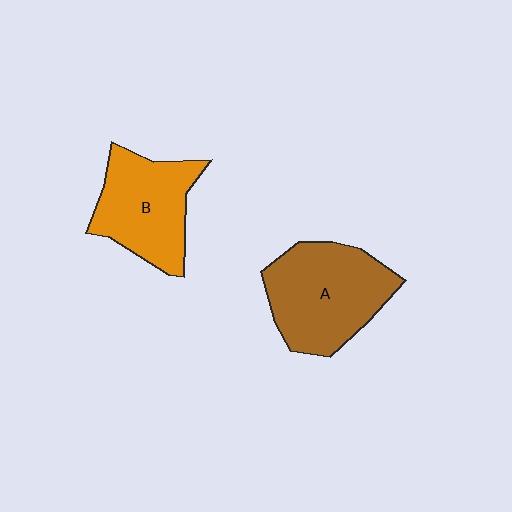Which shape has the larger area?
Shape A (brown).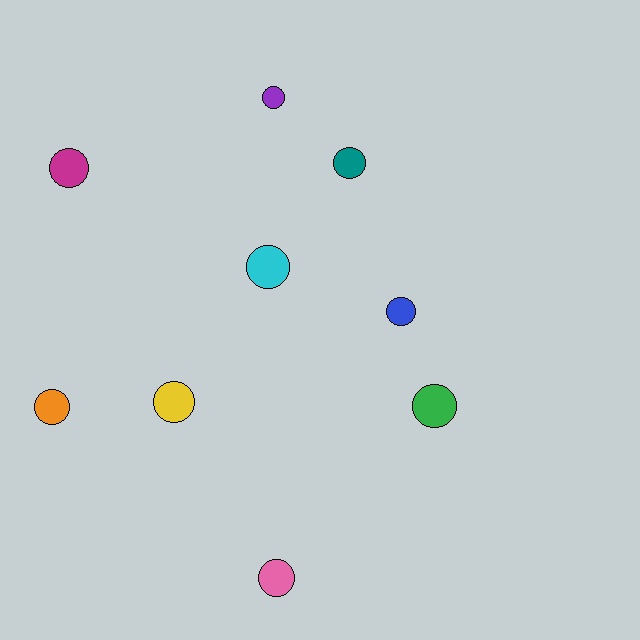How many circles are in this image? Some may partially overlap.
There are 9 circles.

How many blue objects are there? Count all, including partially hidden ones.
There is 1 blue object.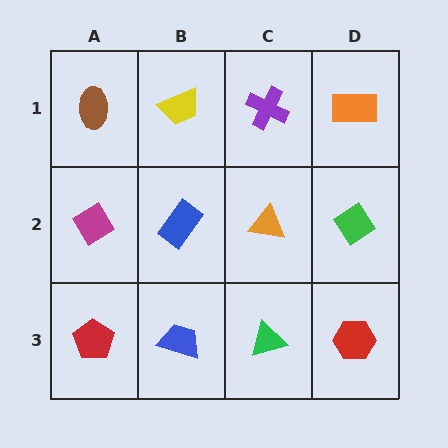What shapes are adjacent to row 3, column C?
An orange triangle (row 2, column C), a blue trapezoid (row 3, column B), a red hexagon (row 3, column D).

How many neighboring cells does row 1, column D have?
2.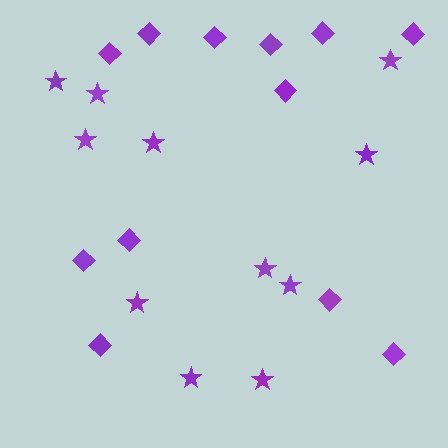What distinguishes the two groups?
There are 2 groups: one group of stars (11) and one group of diamonds (12).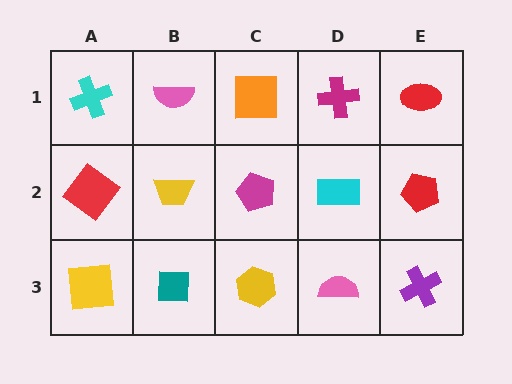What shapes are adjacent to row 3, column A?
A red diamond (row 2, column A), a teal square (row 3, column B).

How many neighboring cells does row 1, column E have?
2.